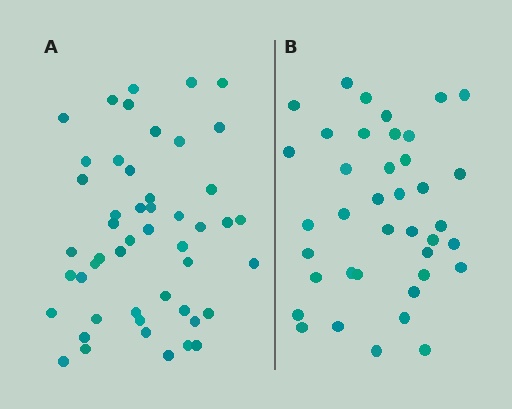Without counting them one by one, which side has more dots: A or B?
Region A (the left region) has more dots.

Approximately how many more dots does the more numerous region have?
Region A has roughly 10 or so more dots than region B.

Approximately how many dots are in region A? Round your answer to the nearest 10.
About 50 dots. (The exact count is 49, which rounds to 50.)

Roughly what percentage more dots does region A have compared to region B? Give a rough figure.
About 25% more.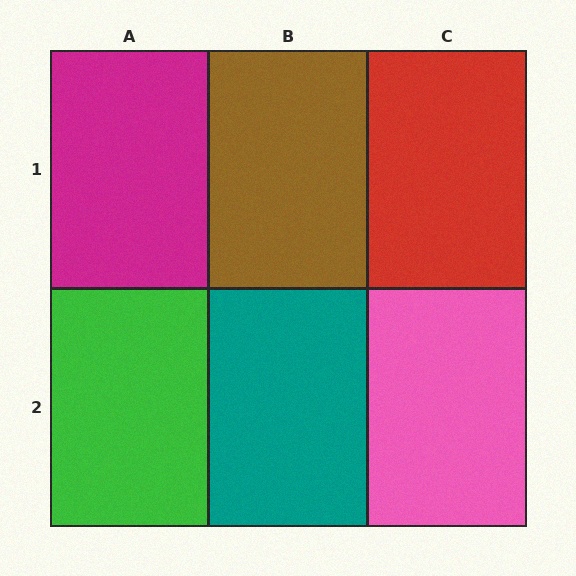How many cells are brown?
1 cell is brown.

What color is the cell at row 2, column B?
Teal.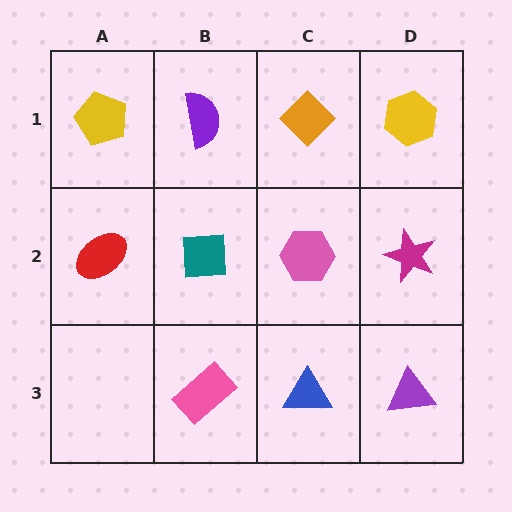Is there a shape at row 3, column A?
No, that cell is empty.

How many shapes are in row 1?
4 shapes.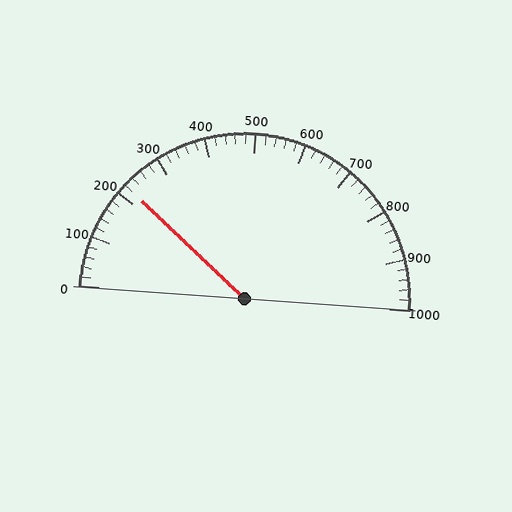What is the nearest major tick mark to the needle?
The nearest major tick mark is 200.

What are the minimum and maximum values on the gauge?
The gauge ranges from 0 to 1000.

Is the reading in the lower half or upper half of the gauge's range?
The reading is in the lower half of the range (0 to 1000).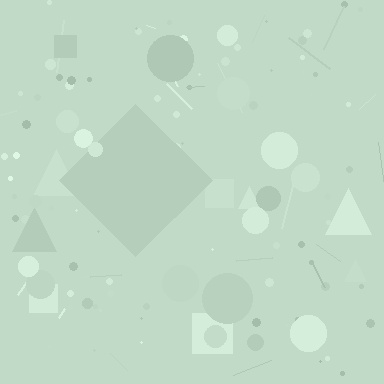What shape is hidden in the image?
A diamond is hidden in the image.